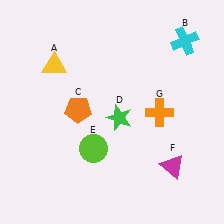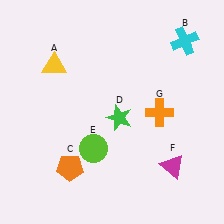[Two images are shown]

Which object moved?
The orange pentagon (C) moved down.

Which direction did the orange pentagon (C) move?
The orange pentagon (C) moved down.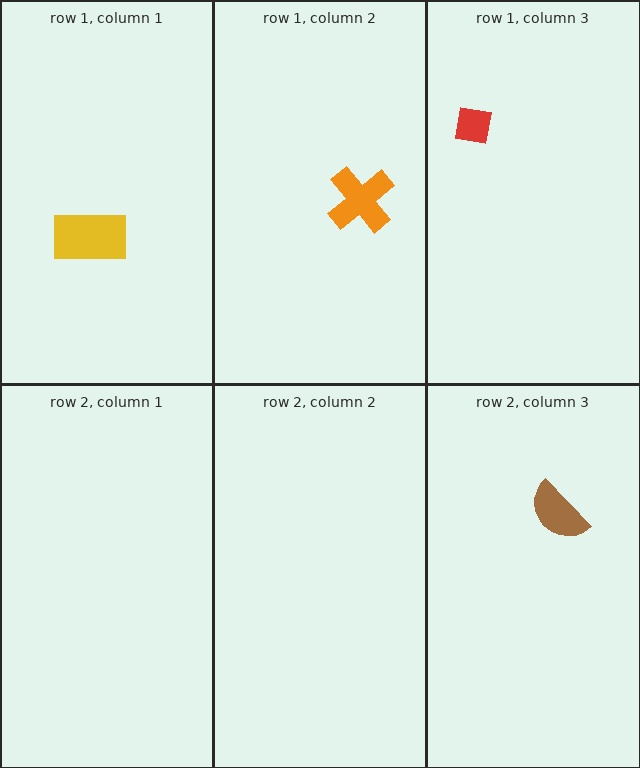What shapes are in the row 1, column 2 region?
The orange cross.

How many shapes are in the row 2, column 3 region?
1.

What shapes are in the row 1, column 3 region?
The red square.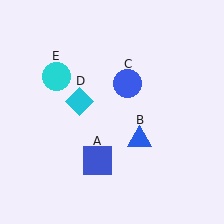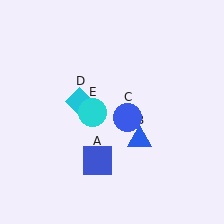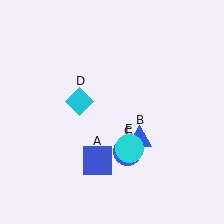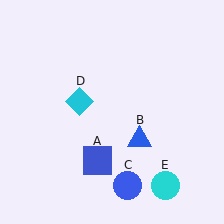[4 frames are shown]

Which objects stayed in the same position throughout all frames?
Blue square (object A) and blue triangle (object B) and cyan diamond (object D) remained stationary.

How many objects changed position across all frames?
2 objects changed position: blue circle (object C), cyan circle (object E).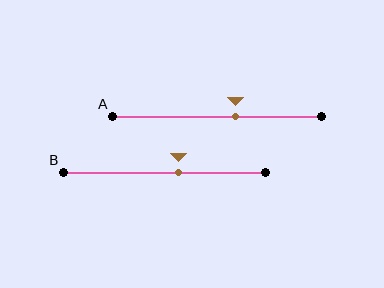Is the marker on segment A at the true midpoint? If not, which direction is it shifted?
No, the marker on segment A is shifted to the right by about 9% of the segment length.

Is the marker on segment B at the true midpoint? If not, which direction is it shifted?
No, the marker on segment B is shifted to the right by about 7% of the segment length.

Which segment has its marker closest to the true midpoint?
Segment B has its marker closest to the true midpoint.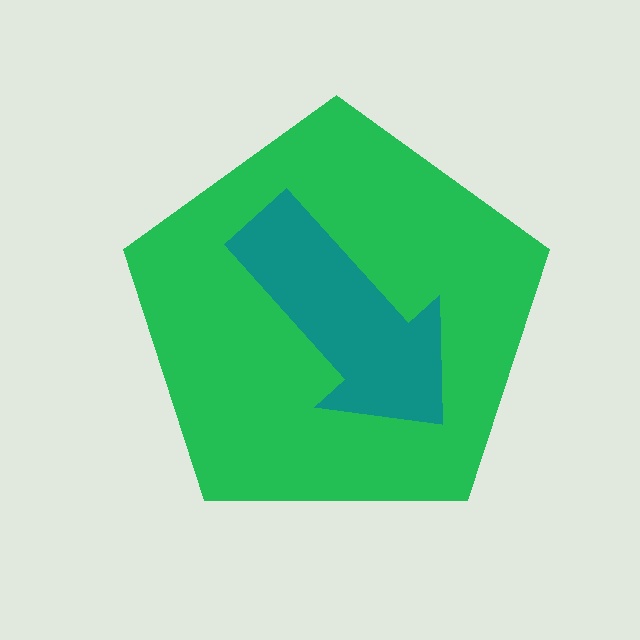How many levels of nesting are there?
2.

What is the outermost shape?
The green pentagon.